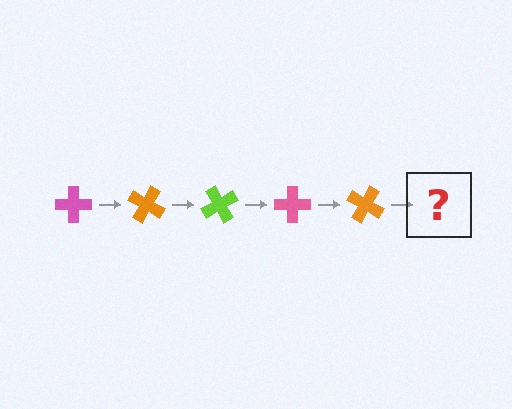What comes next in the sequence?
The next element should be a lime cross, rotated 150 degrees from the start.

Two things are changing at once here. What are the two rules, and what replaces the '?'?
The two rules are that it rotates 30 degrees each step and the color cycles through pink, orange, and lime. The '?' should be a lime cross, rotated 150 degrees from the start.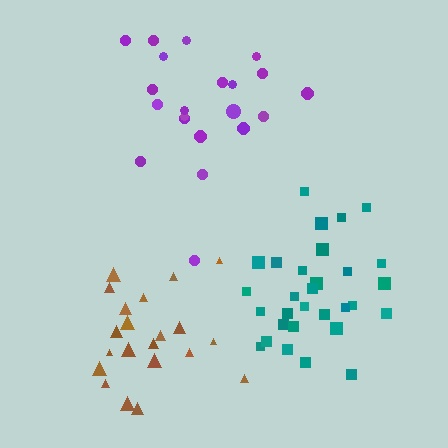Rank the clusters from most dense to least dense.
teal, brown, purple.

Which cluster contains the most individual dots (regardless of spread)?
Teal (30).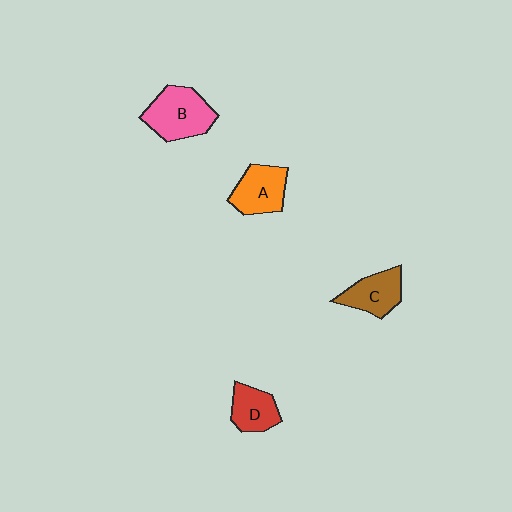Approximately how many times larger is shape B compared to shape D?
Approximately 1.6 times.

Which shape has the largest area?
Shape B (pink).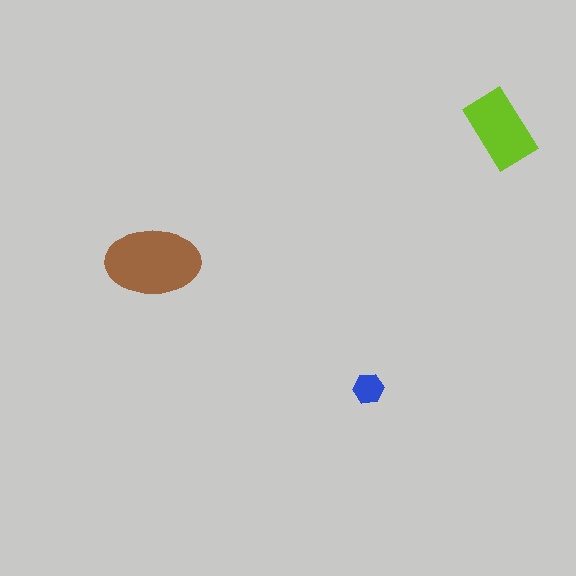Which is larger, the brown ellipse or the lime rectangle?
The brown ellipse.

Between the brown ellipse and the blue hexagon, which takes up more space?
The brown ellipse.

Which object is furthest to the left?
The brown ellipse is leftmost.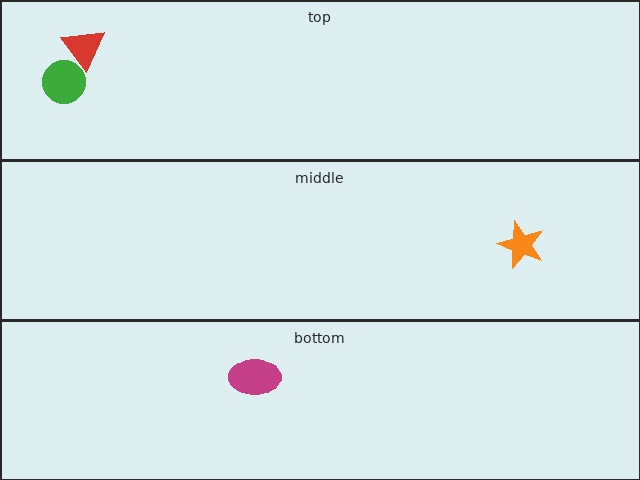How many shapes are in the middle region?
1.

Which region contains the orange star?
The middle region.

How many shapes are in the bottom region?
1.